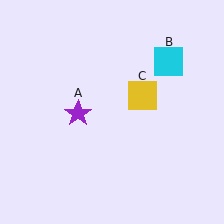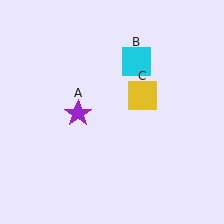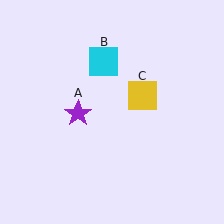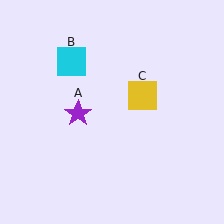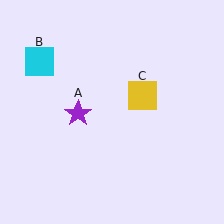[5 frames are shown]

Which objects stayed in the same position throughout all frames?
Purple star (object A) and yellow square (object C) remained stationary.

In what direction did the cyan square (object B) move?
The cyan square (object B) moved left.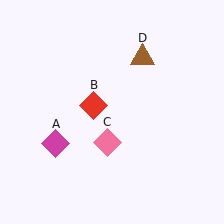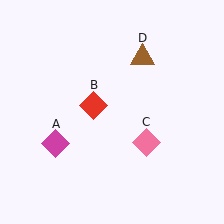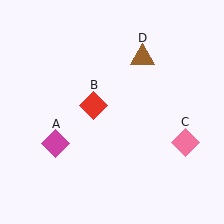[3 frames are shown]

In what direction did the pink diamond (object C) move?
The pink diamond (object C) moved right.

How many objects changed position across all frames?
1 object changed position: pink diamond (object C).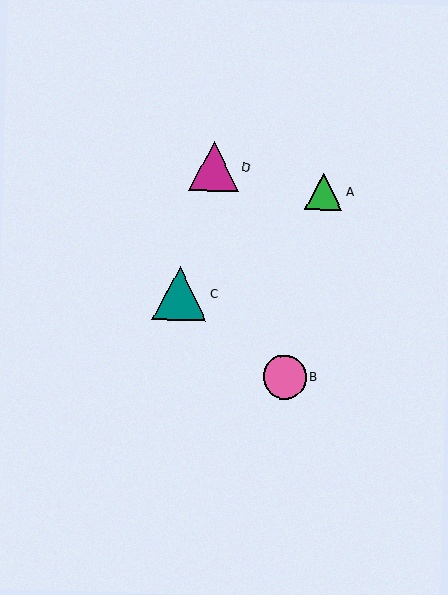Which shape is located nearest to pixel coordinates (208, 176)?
The magenta triangle (labeled D) at (214, 166) is nearest to that location.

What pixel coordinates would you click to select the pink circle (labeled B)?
Click at (285, 377) to select the pink circle B.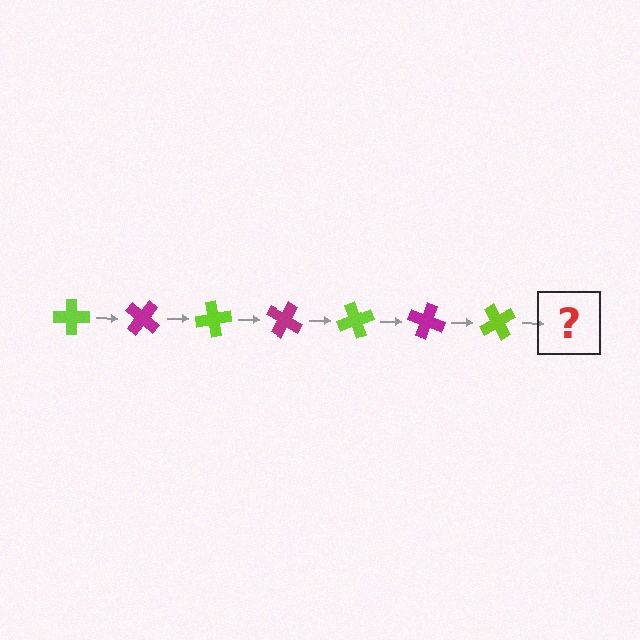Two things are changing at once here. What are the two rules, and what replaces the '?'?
The two rules are that it rotates 40 degrees each step and the color cycles through lime and magenta. The '?' should be a magenta cross, rotated 280 degrees from the start.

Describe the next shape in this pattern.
It should be a magenta cross, rotated 280 degrees from the start.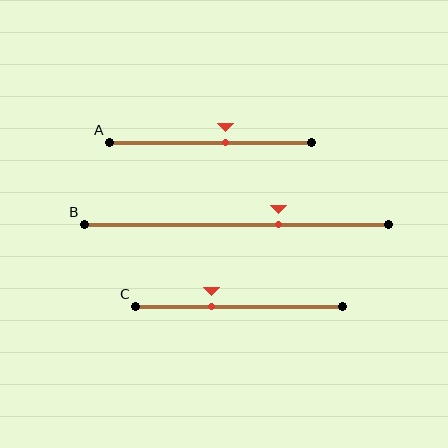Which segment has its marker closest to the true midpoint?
Segment A has its marker closest to the true midpoint.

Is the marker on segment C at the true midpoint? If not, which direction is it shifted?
No, the marker on segment C is shifted to the left by about 13% of the segment length.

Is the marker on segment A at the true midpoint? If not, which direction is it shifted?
No, the marker on segment A is shifted to the right by about 7% of the segment length.